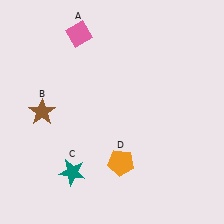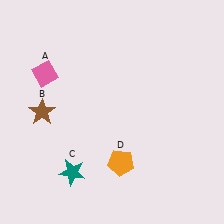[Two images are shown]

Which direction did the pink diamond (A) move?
The pink diamond (A) moved down.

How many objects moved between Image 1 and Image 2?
1 object moved between the two images.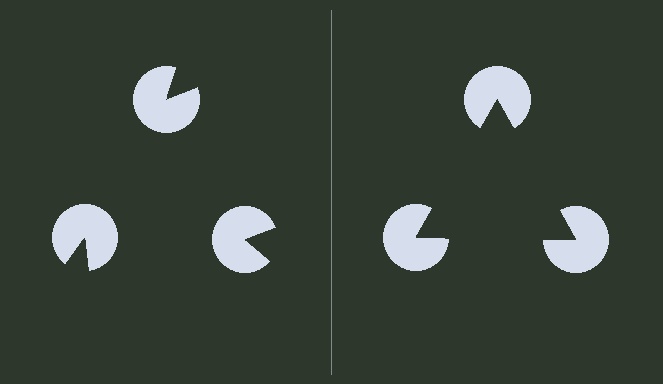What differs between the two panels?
The pac-man discs are positioned identically on both sides; only the wedge orientations differ. On the right they align to a triangle; on the left they are misaligned.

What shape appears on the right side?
An illusory triangle.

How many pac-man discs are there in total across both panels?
6 — 3 on each side.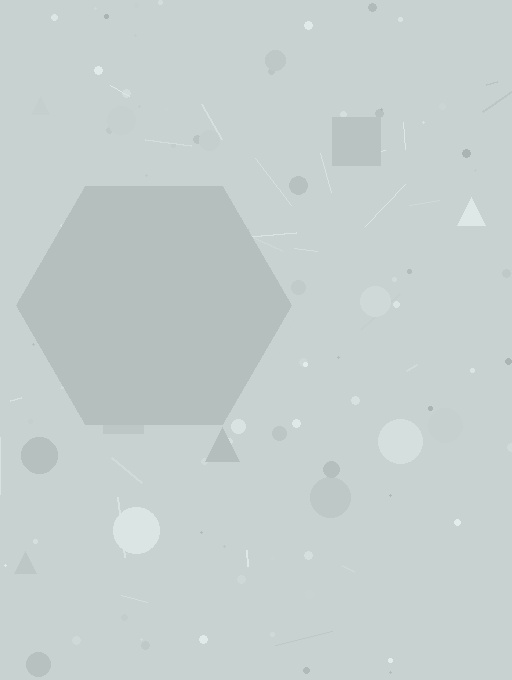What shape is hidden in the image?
A hexagon is hidden in the image.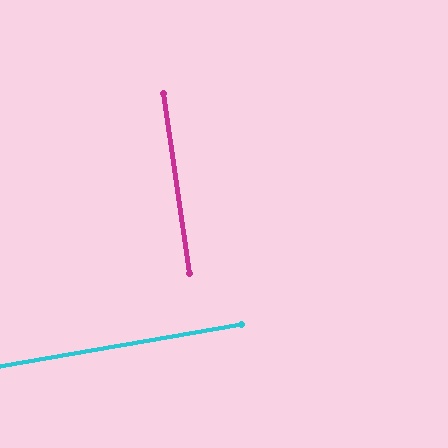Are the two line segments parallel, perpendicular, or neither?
Perpendicular — they meet at approximately 88°.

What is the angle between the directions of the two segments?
Approximately 88 degrees.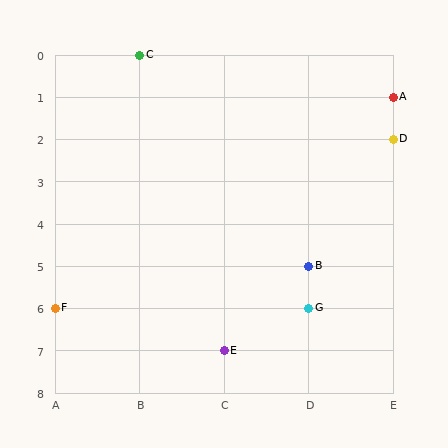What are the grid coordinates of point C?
Point C is at grid coordinates (B, 0).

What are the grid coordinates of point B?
Point B is at grid coordinates (D, 5).